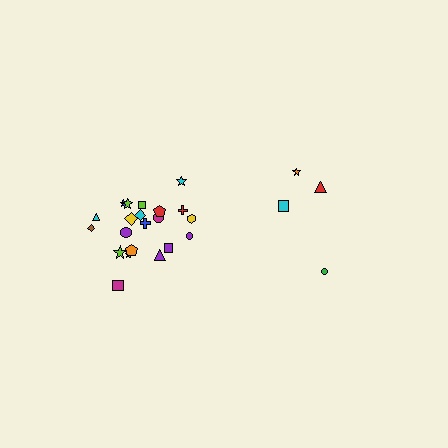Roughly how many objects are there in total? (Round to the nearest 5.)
Roughly 25 objects in total.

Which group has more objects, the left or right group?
The left group.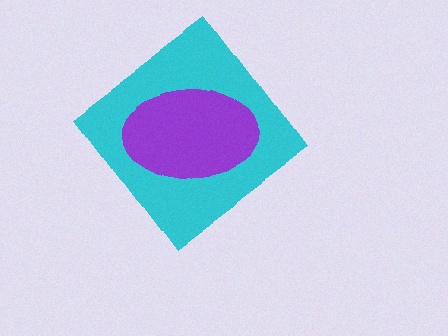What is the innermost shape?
The purple ellipse.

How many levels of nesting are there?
2.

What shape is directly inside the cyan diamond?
The purple ellipse.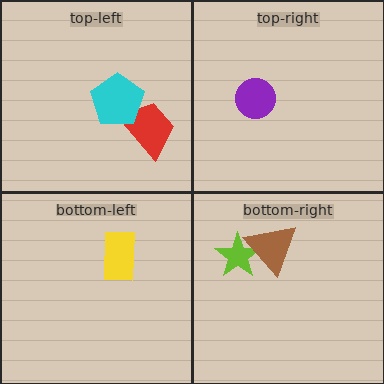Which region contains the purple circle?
The top-right region.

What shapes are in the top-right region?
The purple circle.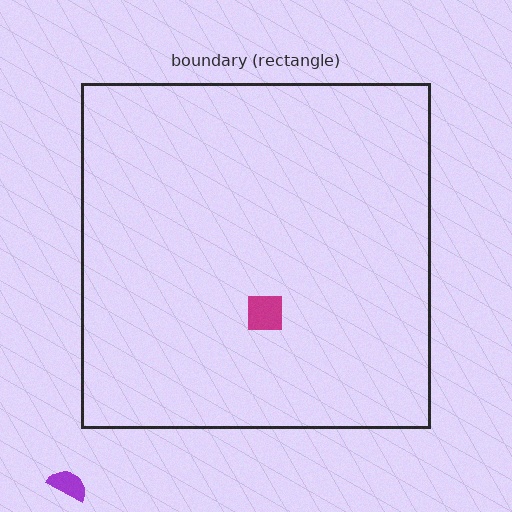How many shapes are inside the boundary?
1 inside, 1 outside.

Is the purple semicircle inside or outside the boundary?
Outside.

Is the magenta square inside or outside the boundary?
Inside.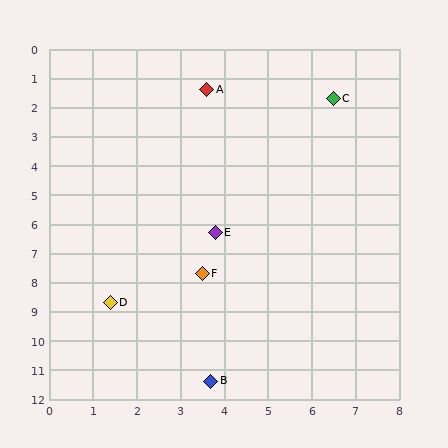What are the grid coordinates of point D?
Point D is at approximately (1.4, 8.7).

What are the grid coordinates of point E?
Point E is at approximately (3.8, 6.3).